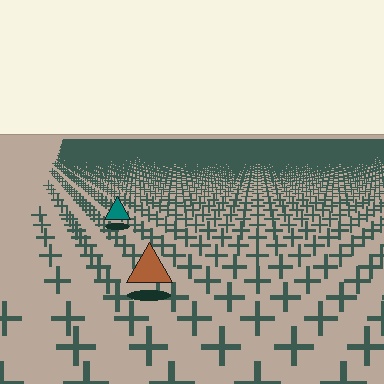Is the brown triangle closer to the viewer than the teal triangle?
Yes. The brown triangle is closer — you can tell from the texture gradient: the ground texture is coarser near it.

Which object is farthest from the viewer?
The teal triangle is farthest from the viewer. It appears smaller and the ground texture around it is denser.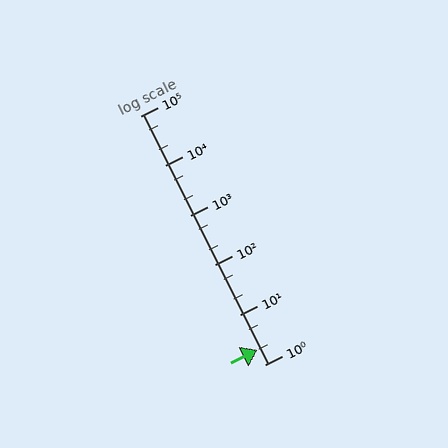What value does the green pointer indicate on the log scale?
The pointer indicates approximately 2.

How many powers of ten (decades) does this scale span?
The scale spans 5 decades, from 1 to 100000.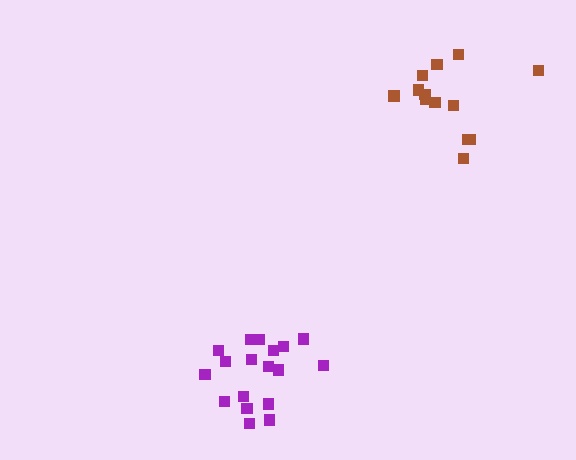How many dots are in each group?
Group 1: 18 dots, Group 2: 13 dots (31 total).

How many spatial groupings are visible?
There are 2 spatial groupings.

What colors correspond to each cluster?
The clusters are colored: purple, brown.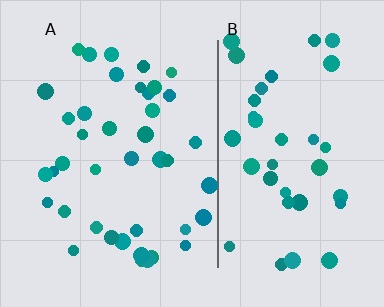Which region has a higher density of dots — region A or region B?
A (the left).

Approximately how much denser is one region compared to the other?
Approximately 1.0× — region A over region B.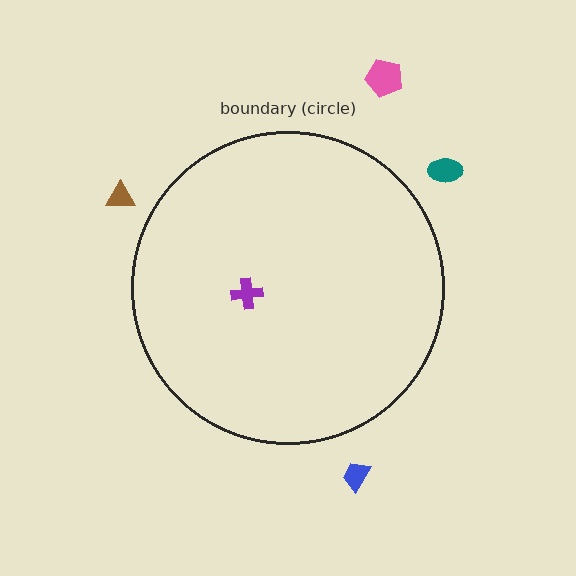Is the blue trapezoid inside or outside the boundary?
Outside.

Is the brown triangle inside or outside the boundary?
Outside.